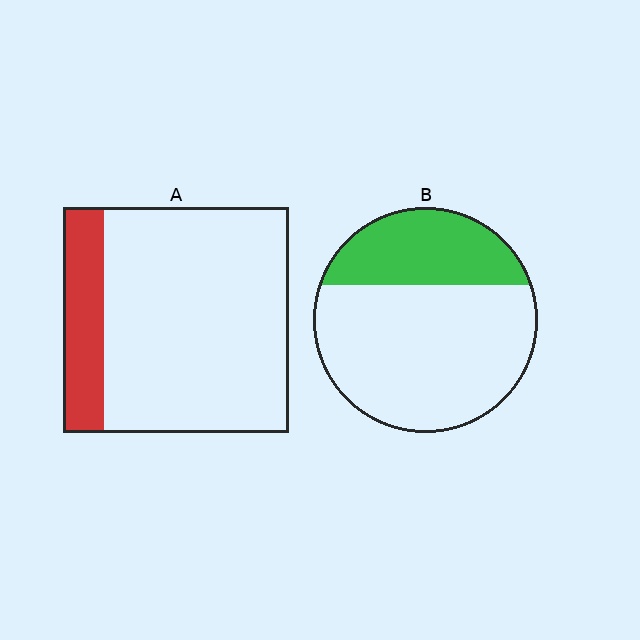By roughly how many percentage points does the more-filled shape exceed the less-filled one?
By roughly 10 percentage points (B over A).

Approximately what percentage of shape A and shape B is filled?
A is approximately 20% and B is approximately 30%.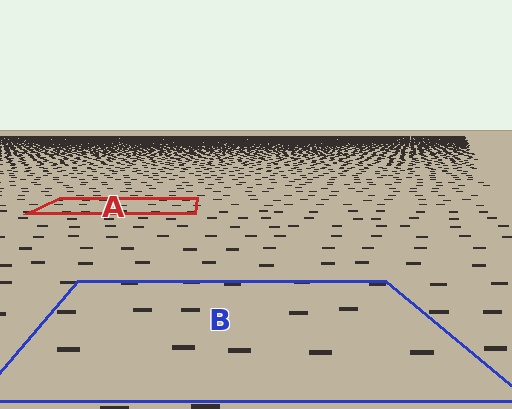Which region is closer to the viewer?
Region B is closer. The texture elements there are larger and more spread out.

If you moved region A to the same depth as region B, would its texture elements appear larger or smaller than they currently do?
They would appear larger. At a closer depth, the same texture elements are projected at a bigger on-screen size.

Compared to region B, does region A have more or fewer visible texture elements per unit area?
Region A has more texture elements per unit area — they are packed more densely because it is farther away.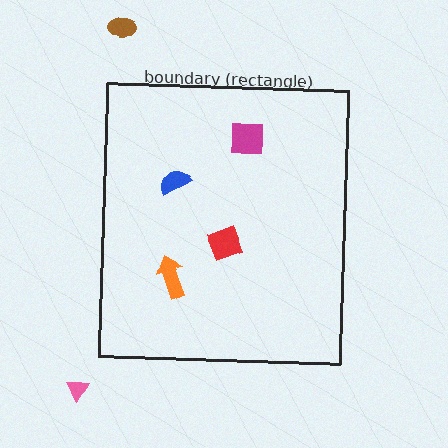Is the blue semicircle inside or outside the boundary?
Inside.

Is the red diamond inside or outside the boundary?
Inside.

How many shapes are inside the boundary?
4 inside, 2 outside.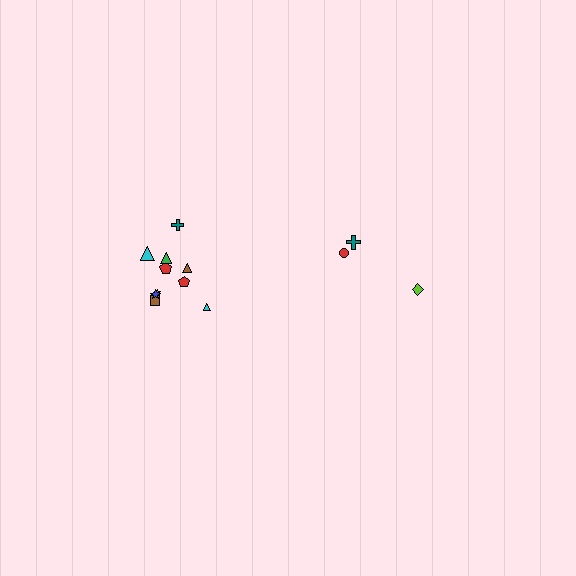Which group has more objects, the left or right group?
The left group.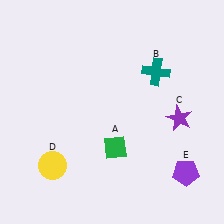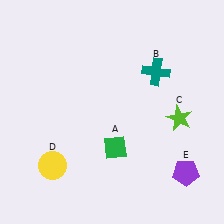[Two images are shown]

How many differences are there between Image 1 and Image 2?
There is 1 difference between the two images.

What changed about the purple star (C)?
In Image 1, C is purple. In Image 2, it changed to lime.